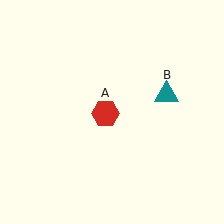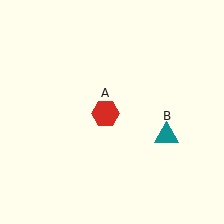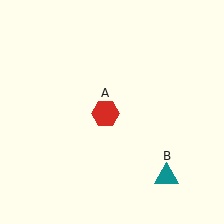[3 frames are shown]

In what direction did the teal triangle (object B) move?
The teal triangle (object B) moved down.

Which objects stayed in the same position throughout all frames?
Red hexagon (object A) remained stationary.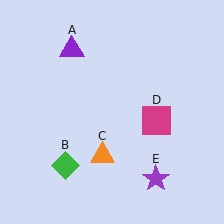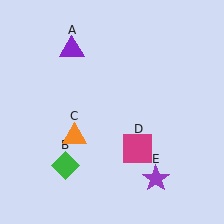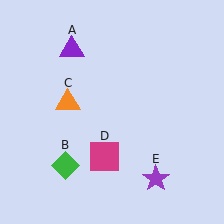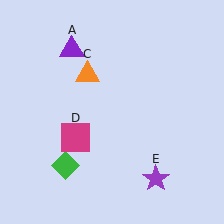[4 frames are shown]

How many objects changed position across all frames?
2 objects changed position: orange triangle (object C), magenta square (object D).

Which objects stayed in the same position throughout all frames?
Purple triangle (object A) and green diamond (object B) and purple star (object E) remained stationary.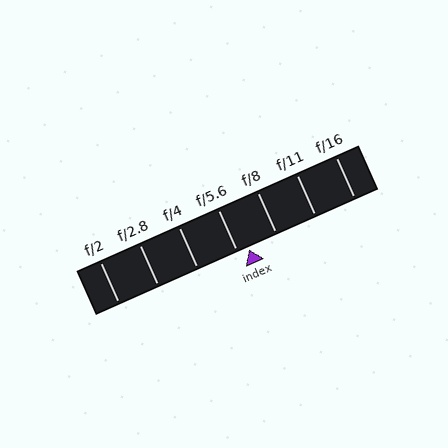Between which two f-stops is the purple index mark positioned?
The index mark is between f/5.6 and f/8.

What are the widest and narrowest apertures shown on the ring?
The widest aperture shown is f/2 and the narrowest is f/16.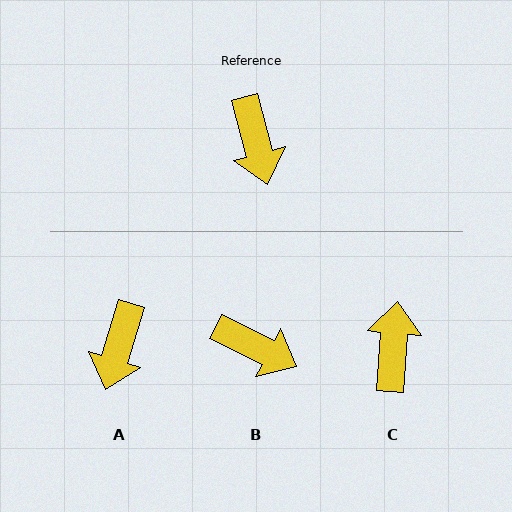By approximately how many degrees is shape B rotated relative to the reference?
Approximately 49 degrees counter-clockwise.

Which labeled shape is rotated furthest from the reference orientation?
C, about 161 degrees away.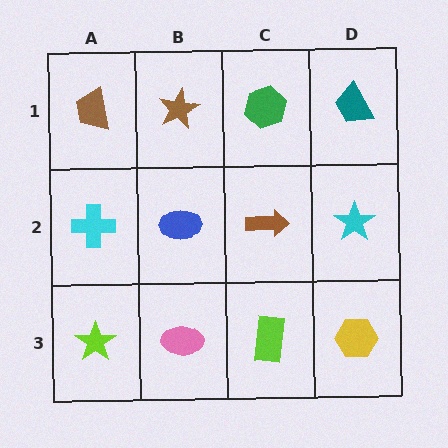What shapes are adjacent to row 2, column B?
A brown star (row 1, column B), a pink ellipse (row 3, column B), a cyan cross (row 2, column A), a brown arrow (row 2, column C).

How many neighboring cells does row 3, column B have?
3.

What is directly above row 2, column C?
A green hexagon.